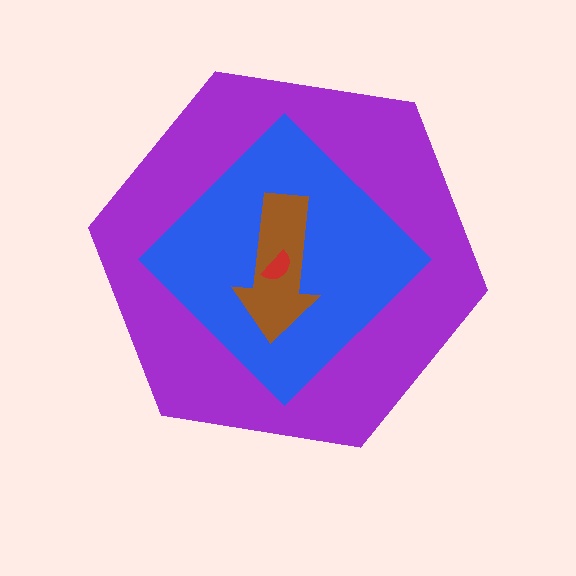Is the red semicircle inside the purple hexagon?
Yes.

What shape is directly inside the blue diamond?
The brown arrow.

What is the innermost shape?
The red semicircle.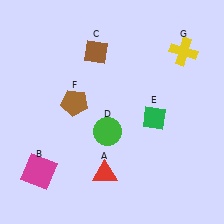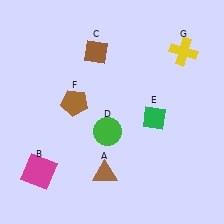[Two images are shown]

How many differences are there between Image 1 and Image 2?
There is 1 difference between the two images.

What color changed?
The triangle (A) changed from red in Image 1 to brown in Image 2.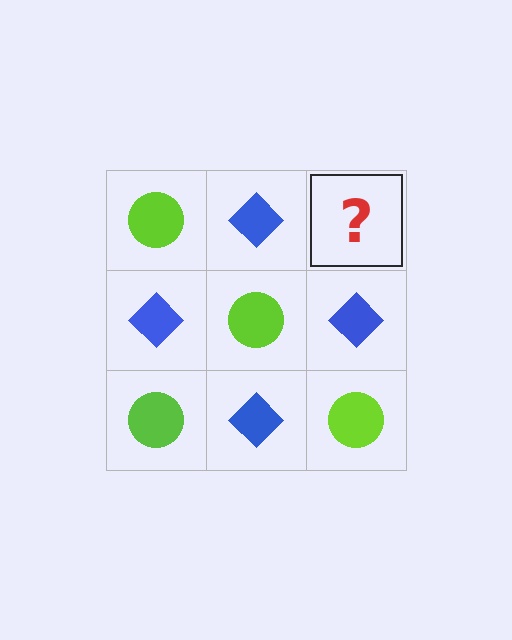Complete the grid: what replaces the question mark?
The question mark should be replaced with a lime circle.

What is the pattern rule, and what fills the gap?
The rule is that it alternates lime circle and blue diamond in a checkerboard pattern. The gap should be filled with a lime circle.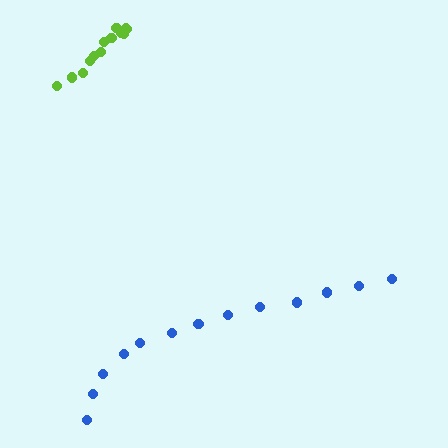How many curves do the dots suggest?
There are 2 distinct paths.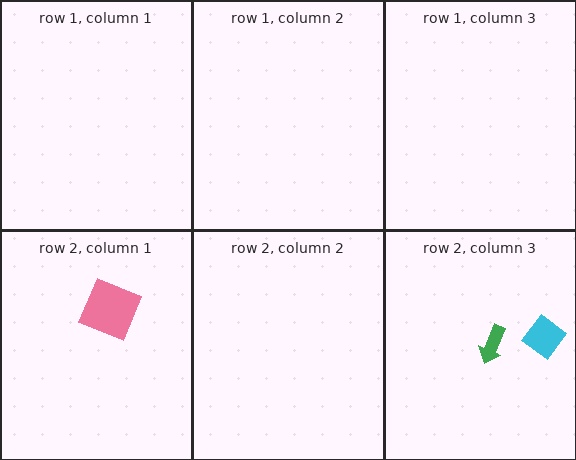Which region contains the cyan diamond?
The row 2, column 3 region.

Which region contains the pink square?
The row 2, column 1 region.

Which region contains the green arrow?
The row 2, column 3 region.